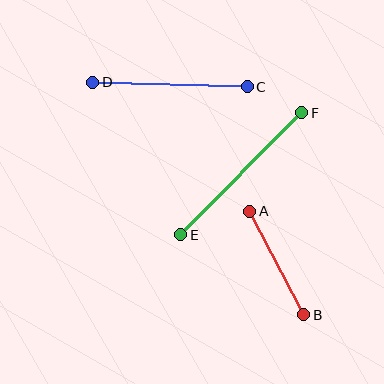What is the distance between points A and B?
The distance is approximately 117 pixels.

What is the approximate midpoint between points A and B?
The midpoint is at approximately (277, 263) pixels.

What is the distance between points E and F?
The distance is approximately 172 pixels.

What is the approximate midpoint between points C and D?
The midpoint is at approximately (170, 85) pixels.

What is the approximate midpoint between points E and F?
The midpoint is at approximately (241, 174) pixels.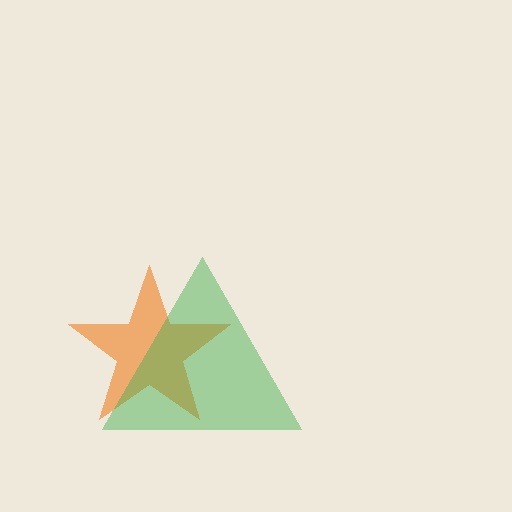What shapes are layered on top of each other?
The layered shapes are: an orange star, a green triangle.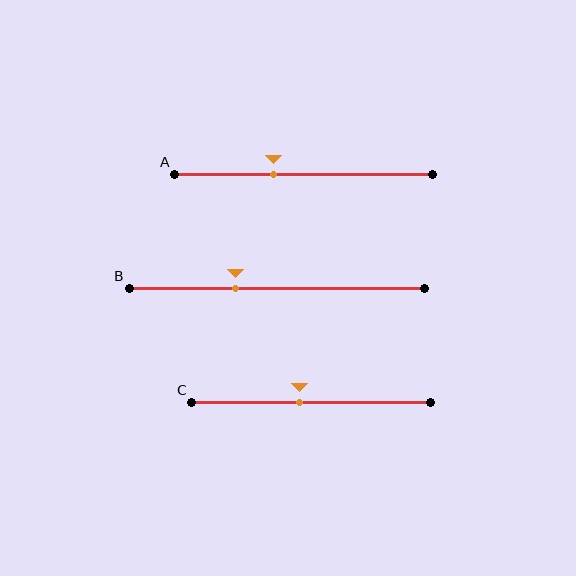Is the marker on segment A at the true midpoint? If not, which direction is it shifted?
No, the marker on segment A is shifted to the left by about 12% of the segment length.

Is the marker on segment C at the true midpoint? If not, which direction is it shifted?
No, the marker on segment C is shifted to the left by about 5% of the segment length.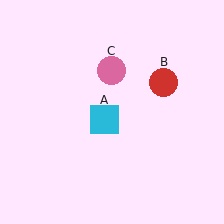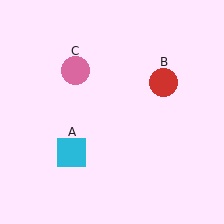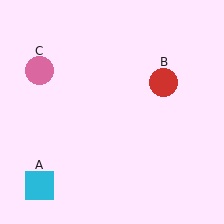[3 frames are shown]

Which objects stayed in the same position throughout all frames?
Red circle (object B) remained stationary.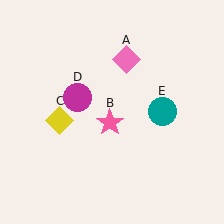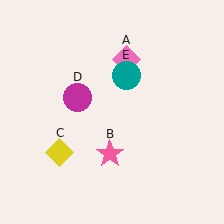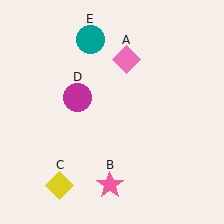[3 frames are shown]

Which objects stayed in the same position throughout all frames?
Pink diamond (object A) and magenta circle (object D) remained stationary.